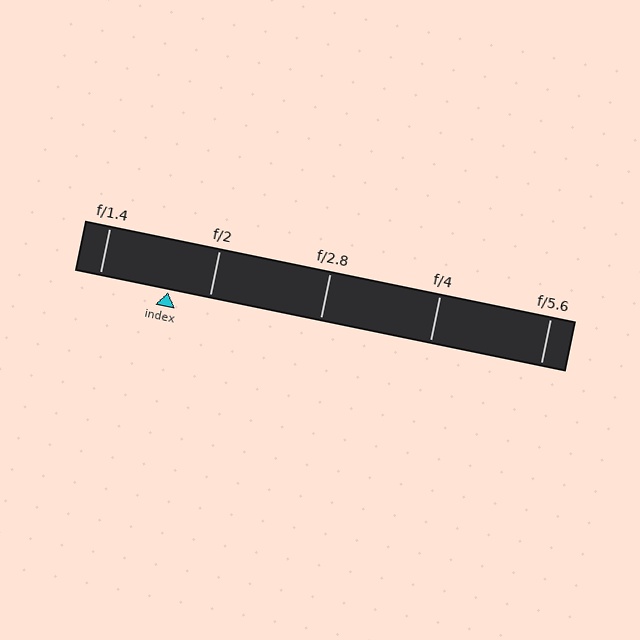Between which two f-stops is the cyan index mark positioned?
The index mark is between f/1.4 and f/2.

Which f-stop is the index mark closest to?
The index mark is closest to f/2.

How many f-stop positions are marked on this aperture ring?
There are 5 f-stop positions marked.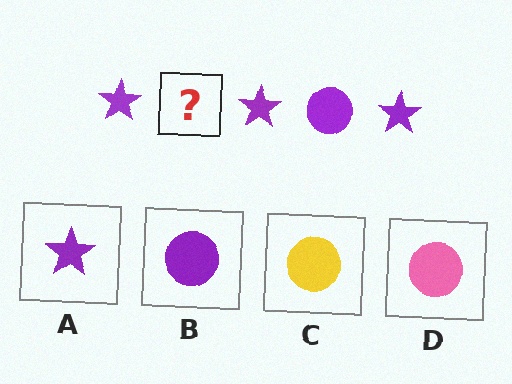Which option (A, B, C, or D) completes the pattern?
B.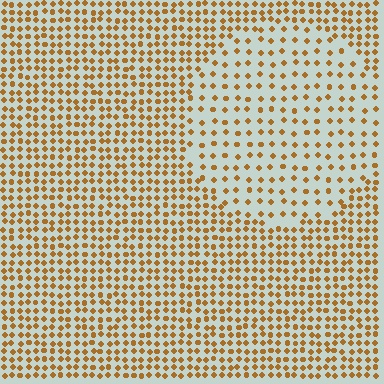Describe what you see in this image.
The image contains small brown elements arranged at two different densities. A circle-shaped region is visible where the elements are less densely packed than the surrounding area.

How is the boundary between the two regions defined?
The boundary is defined by a change in element density (approximately 2.0x ratio). All elements are the same color, size, and shape.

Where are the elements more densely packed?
The elements are more densely packed outside the circle boundary.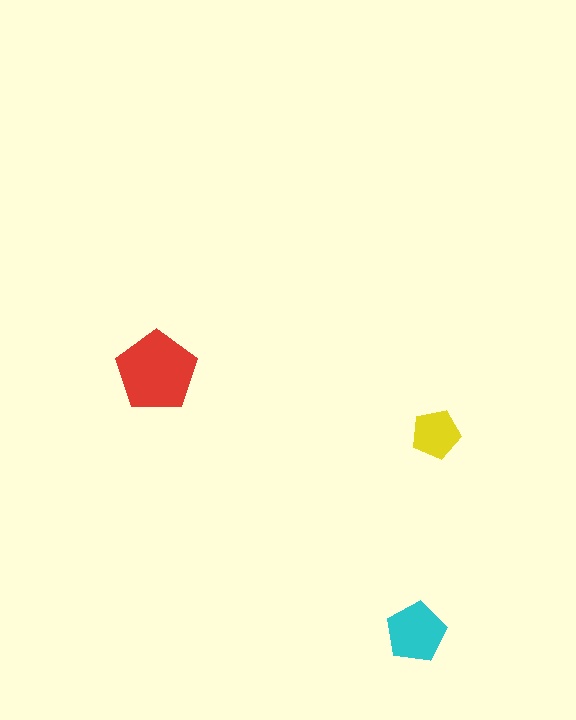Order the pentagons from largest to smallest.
the red one, the cyan one, the yellow one.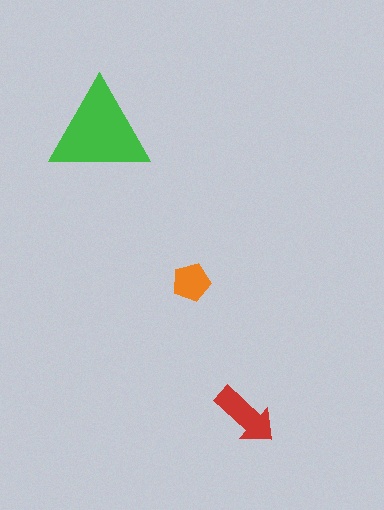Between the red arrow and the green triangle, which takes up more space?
The green triangle.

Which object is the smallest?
The orange pentagon.